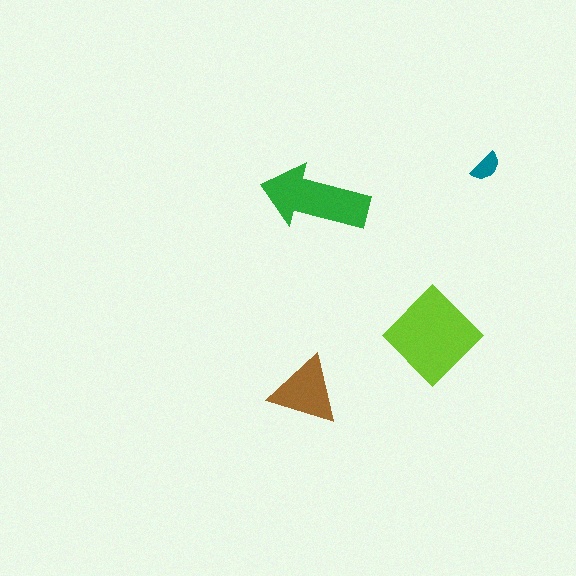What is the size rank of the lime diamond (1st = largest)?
1st.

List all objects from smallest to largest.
The teal semicircle, the brown triangle, the green arrow, the lime diamond.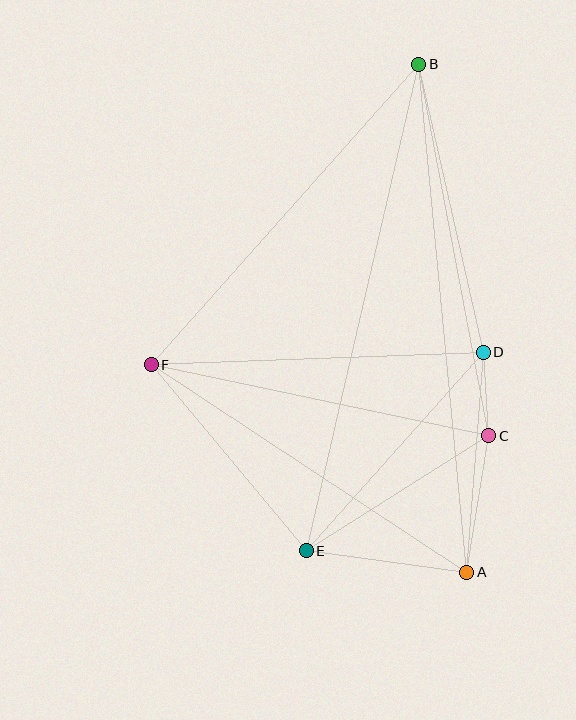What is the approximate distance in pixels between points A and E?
The distance between A and E is approximately 162 pixels.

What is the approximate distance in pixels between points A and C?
The distance between A and C is approximately 138 pixels.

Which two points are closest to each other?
Points C and D are closest to each other.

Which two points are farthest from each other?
Points A and B are farthest from each other.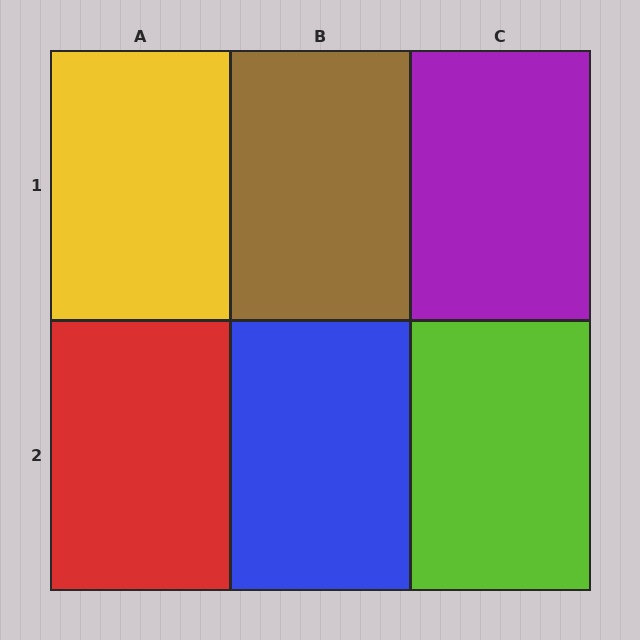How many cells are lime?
1 cell is lime.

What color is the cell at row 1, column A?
Yellow.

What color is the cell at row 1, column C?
Purple.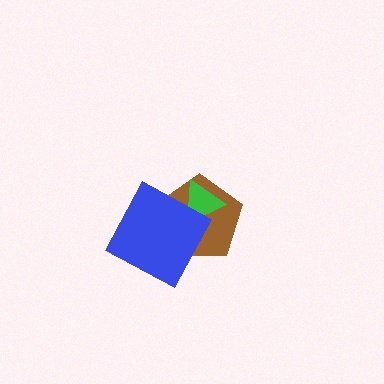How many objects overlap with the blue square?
2 objects overlap with the blue square.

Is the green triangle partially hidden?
Yes, it is partially covered by another shape.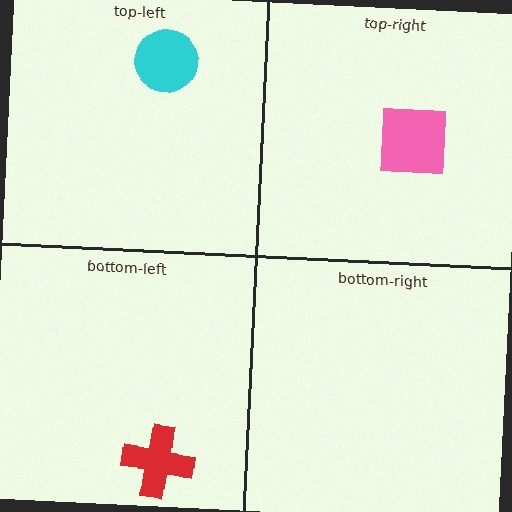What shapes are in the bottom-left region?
The red cross.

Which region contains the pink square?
The top-right region.